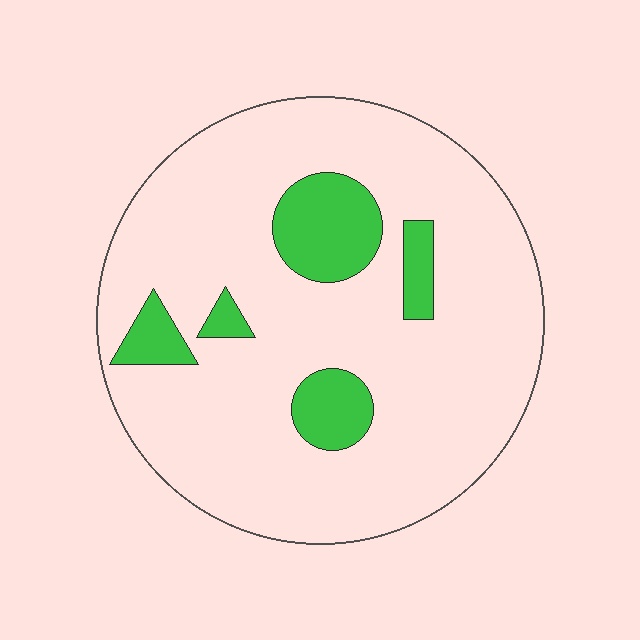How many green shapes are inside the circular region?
5.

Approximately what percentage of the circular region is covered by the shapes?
Approximately 15%.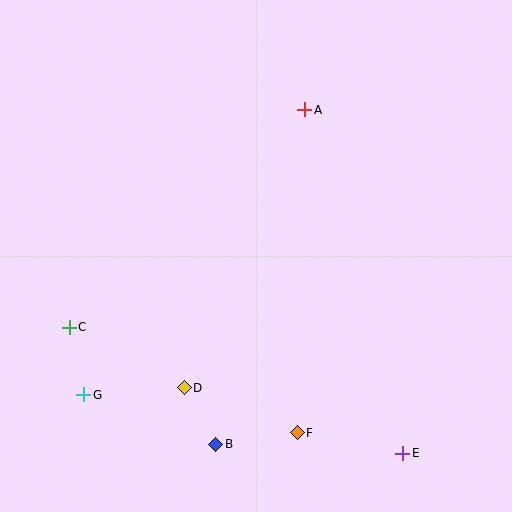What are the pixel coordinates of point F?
Point F is at (297, 433).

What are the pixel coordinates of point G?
Point G is at (84, 395).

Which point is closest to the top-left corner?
Point A is closest to the top-left corner.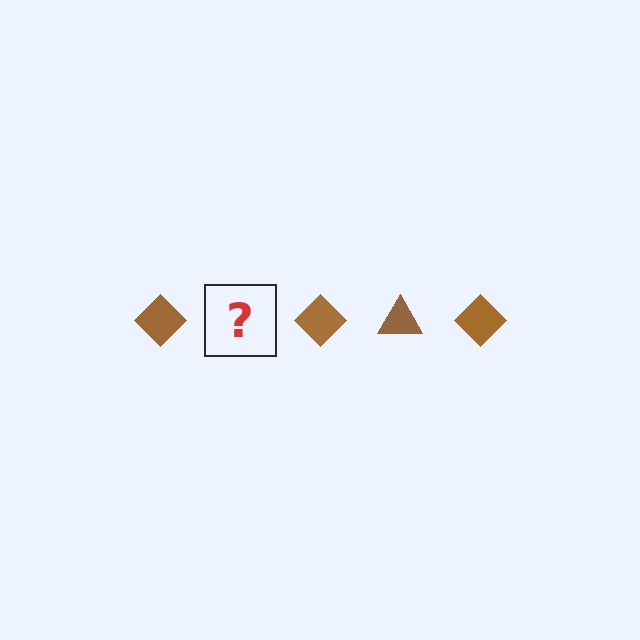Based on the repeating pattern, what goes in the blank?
The blank should be a brown triangle.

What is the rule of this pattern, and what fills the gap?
The rule is that the pattern cycles through diamond, triangle shapes in brown. The gap should be filled with a brown triangle.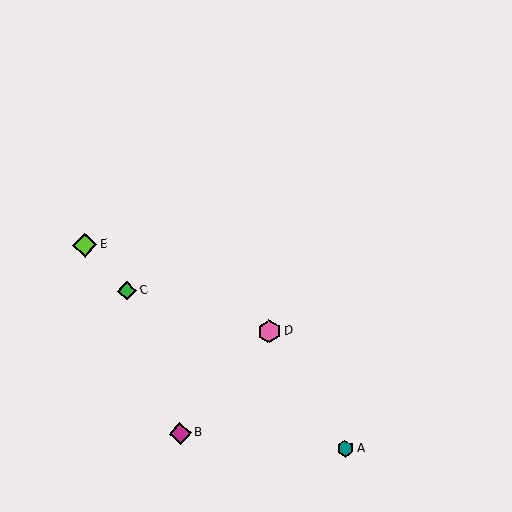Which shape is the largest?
The lime diamond (labeled E) is the largest.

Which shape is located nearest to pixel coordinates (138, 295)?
The green diamond (labeled C) at (127, 291) is nearest to that location.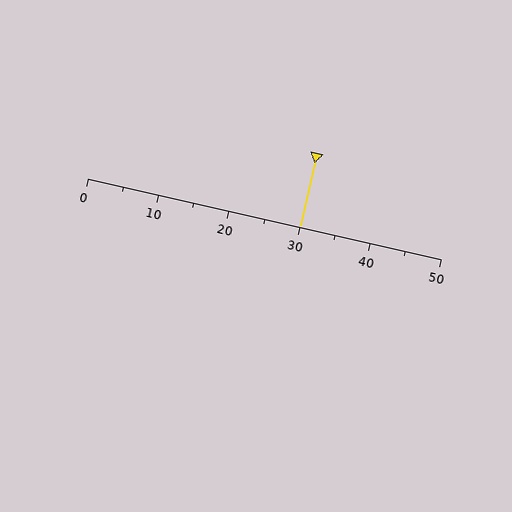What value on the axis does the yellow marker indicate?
The marker indicates approximately 30.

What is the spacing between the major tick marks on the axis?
The major ticks are spaced 10 apart.